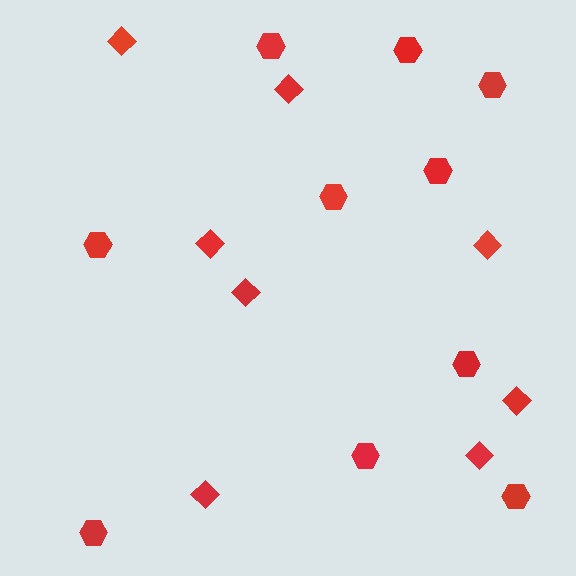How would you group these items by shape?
There are 2 groups: one group of diamonds (8) and one group of hexagons (10).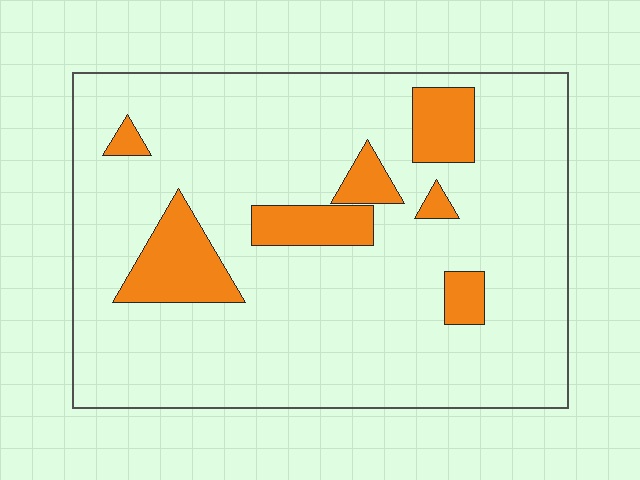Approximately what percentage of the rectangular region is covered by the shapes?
Approximately 15%.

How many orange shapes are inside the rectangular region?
7.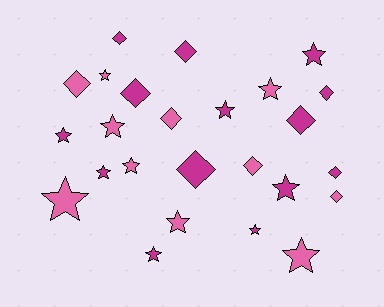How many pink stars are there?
There are 7 pink stars.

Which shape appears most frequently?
Star, with 14 objects.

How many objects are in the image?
There are 25 objects.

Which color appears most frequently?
Magenta, with 14 objects.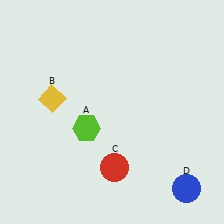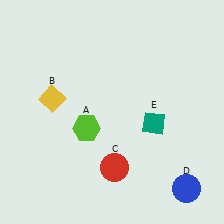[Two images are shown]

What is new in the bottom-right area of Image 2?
A teal diamond (E) was added in the bottom-right area of Image 2.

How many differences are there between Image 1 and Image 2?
There is 1 difference between the two images.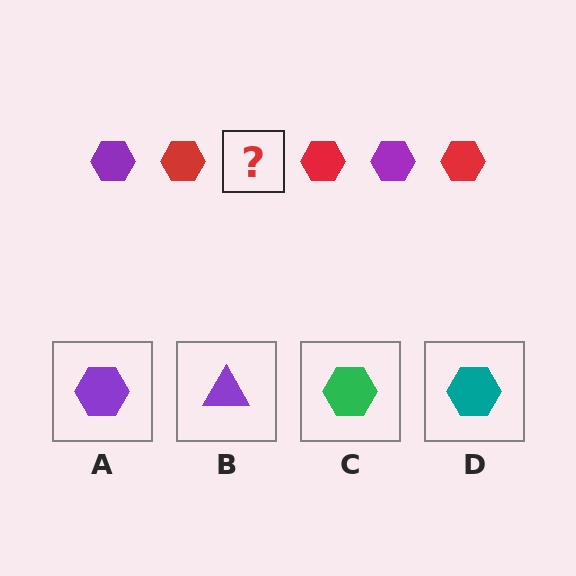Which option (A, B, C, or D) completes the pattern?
A.